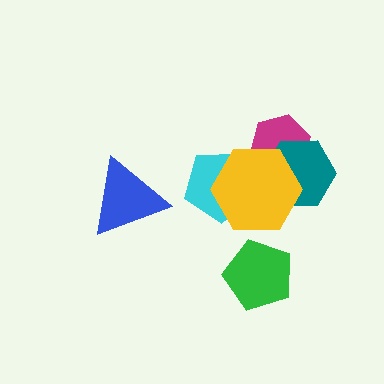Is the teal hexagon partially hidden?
Yes, it is partially covered by another shape.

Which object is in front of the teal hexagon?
The yellow hexagon is in front of the teal hexagon.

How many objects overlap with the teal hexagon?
2 objects overlap with the teal hexagon.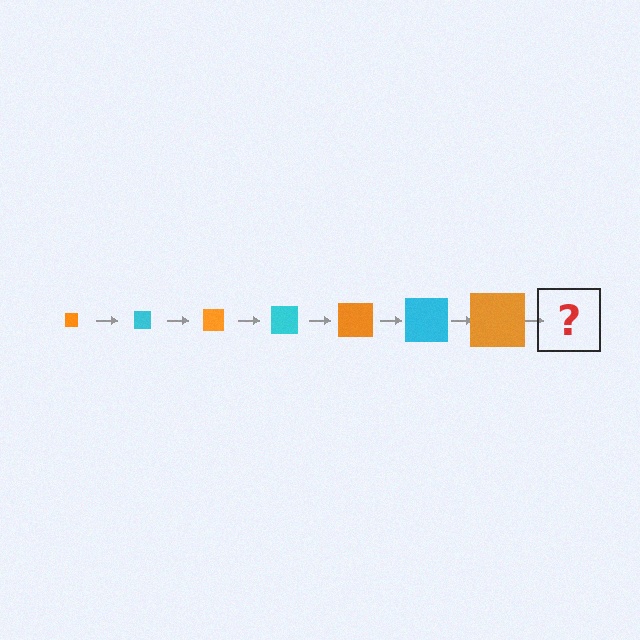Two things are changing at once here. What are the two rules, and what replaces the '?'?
The two rules are that the square grows larger each step and the color cycles through orange and cyan. The '?' should be a cyan square, larger than the previous one.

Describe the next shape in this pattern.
It should be a cyan square, larger than the previous one.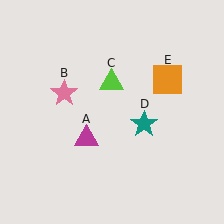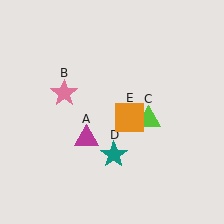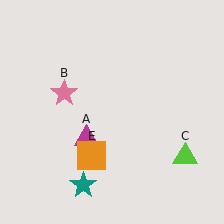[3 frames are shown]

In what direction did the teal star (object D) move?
The teal star (object D) moved down and to the left.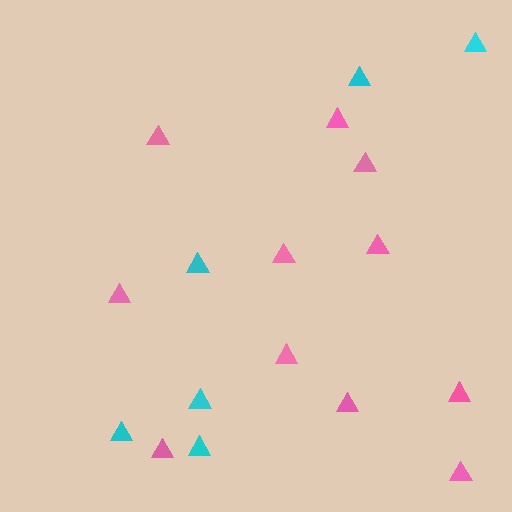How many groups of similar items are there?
There are 2 groups: one group of pink triangles (11) and one group of cyan triangles (6).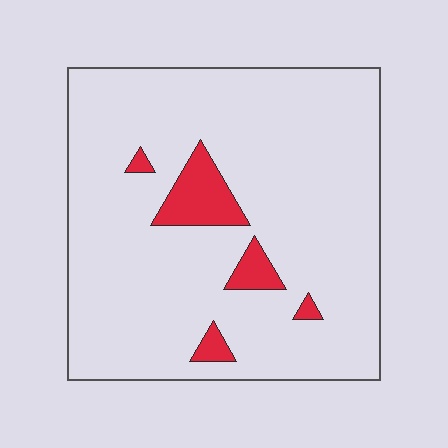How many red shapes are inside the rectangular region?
5.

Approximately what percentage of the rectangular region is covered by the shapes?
Approximately 10%.